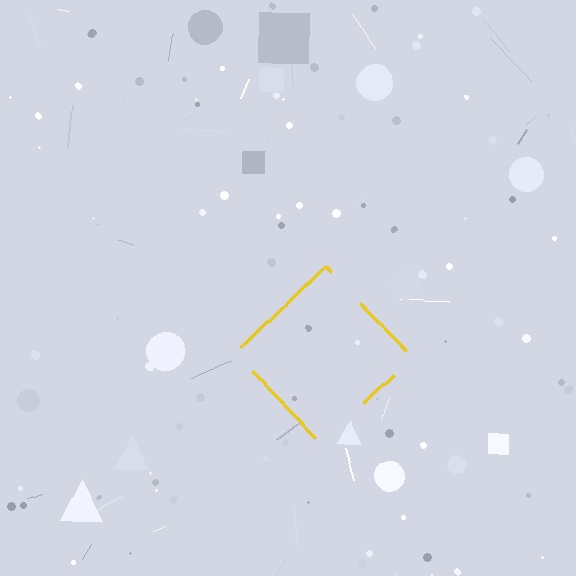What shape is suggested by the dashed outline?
The dashed outline suggests a diamond.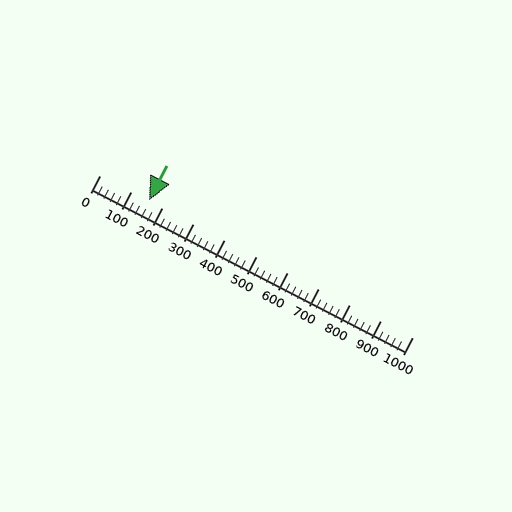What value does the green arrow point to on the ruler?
The green arrow points to approximately 159.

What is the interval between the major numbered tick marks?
The major tick marks are spaced 100 units apart.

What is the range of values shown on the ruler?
The ruler shows values from 0 to 1000.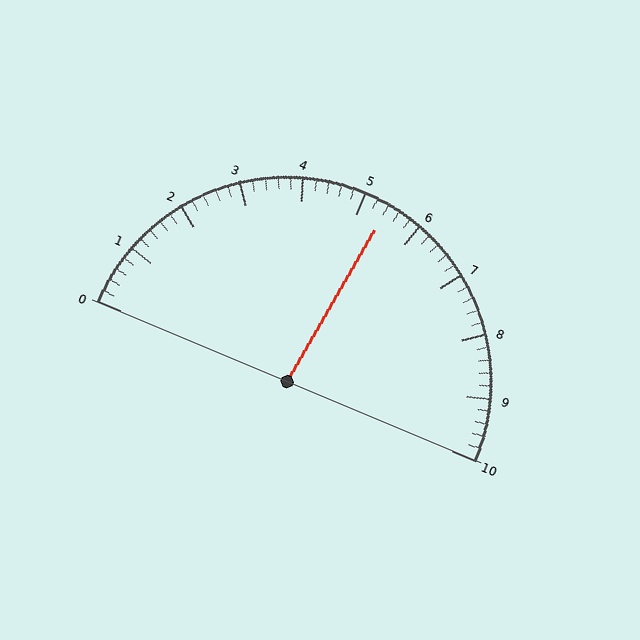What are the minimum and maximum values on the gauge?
The gauge ranges from 0 to 10.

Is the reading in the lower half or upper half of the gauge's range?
The reading is in the upper half of the range (0 to 10).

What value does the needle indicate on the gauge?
The needle indicates approximately 5.4.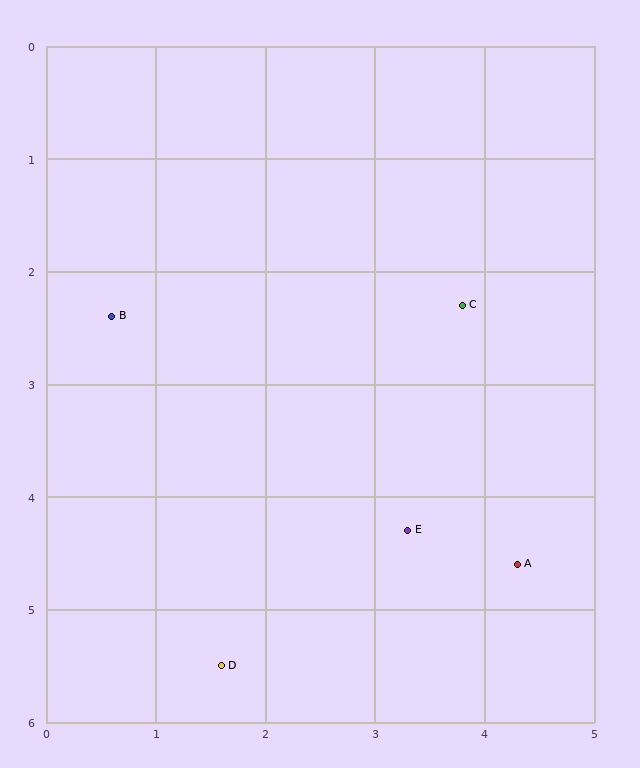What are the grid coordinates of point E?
Point E is at approximately (3.3, 4.3).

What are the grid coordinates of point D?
Point D is at approximately (1.6, 5.5).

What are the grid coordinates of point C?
Point C is at approximately (3.8, 2.3).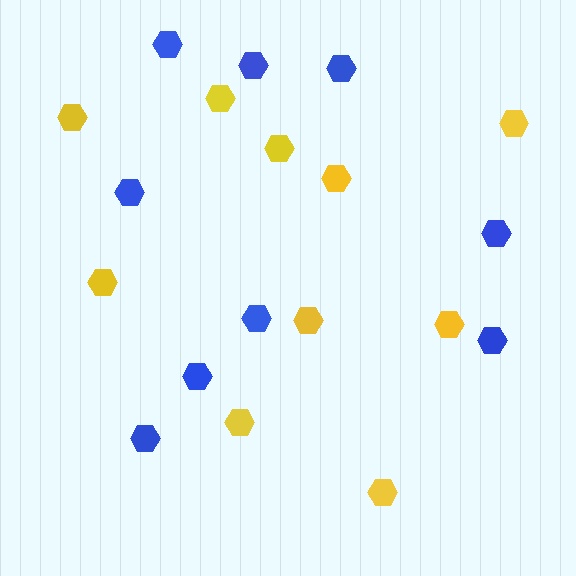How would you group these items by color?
There are 2 groups: one group of blue hexagons (9) and one group of yellow hexagons (10).